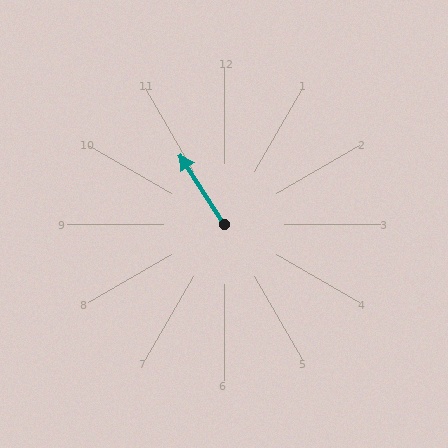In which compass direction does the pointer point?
Northwest.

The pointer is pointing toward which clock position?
Roughly 11 o'clock.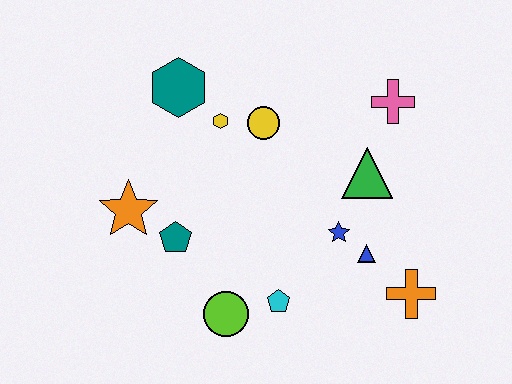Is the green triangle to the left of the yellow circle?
No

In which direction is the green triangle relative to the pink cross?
The green triangle is below the pink cross.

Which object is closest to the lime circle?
The cyan pentagon is closest to the lime circle.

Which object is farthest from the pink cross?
The orange star is farthest from the pink cross.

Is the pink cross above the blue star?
Yes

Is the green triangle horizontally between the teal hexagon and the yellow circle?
No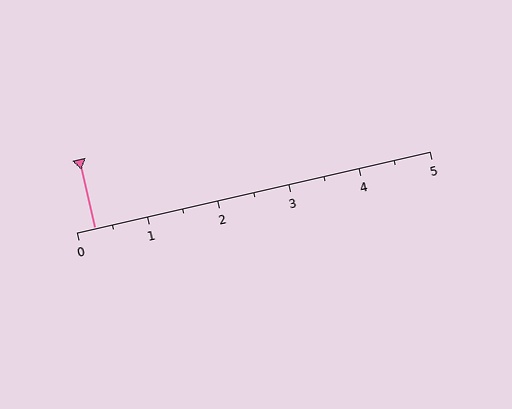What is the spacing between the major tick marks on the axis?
The major ticks are spaced 1 apart.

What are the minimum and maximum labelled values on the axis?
The axis runs from 0 to 5.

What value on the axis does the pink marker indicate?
The marker indicates approximately 0.2.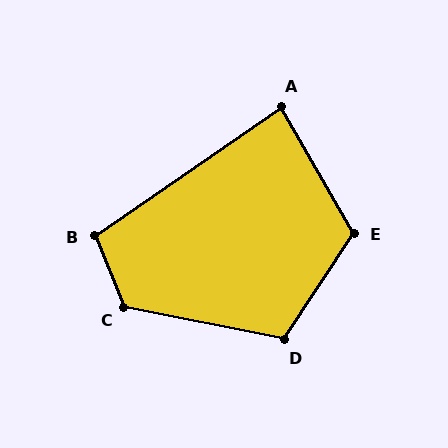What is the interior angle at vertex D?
Approximately 112 degrees (obtuse).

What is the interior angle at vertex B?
Approximately 102 degrees (obtuse).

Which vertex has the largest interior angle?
C, at approximately 124 degrees.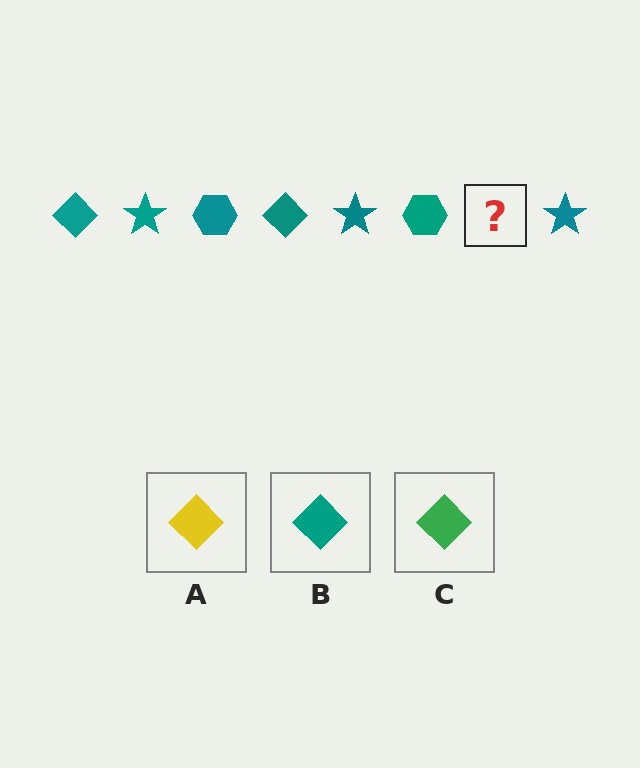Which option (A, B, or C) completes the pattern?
B.